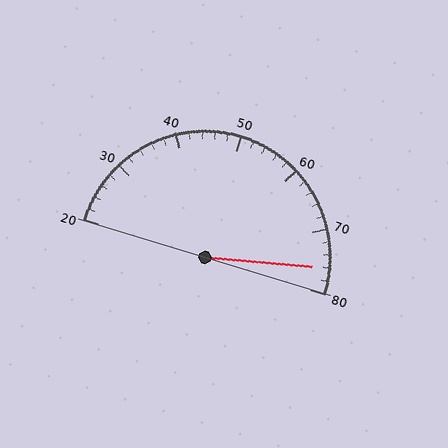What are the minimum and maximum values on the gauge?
The gauge ranges from 20 to 80.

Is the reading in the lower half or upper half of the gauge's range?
The reading is in the upper half of the range (20 to 80).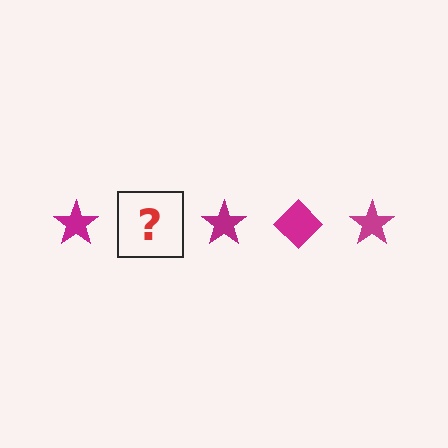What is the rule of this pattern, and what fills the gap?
The rule is that the pattern cycles through star, diamond shapes in magenta. The gap should be filled with a magenta diamond.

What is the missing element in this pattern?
The missing element is a magenta diamond.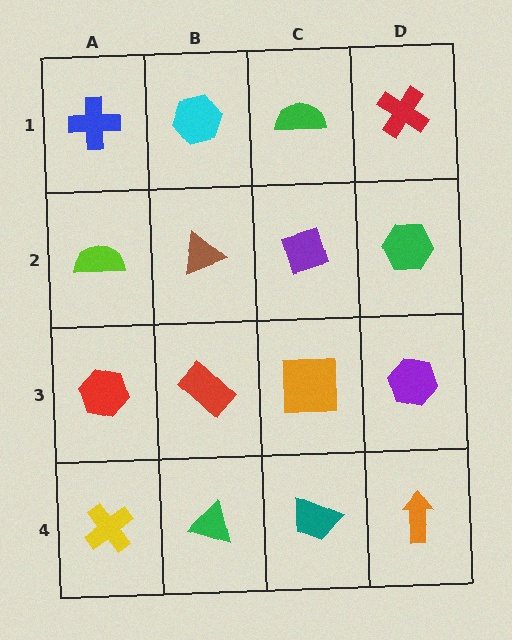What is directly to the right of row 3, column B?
An orange square.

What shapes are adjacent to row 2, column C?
A green semicircle (row 1, column C), an orange square (row 3, column C), a brown triangle (row 2, column B), a green hexagon (row 2, column D).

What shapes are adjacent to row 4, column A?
A red hexagon (row 3, column A), a green triangle (row 4, column B).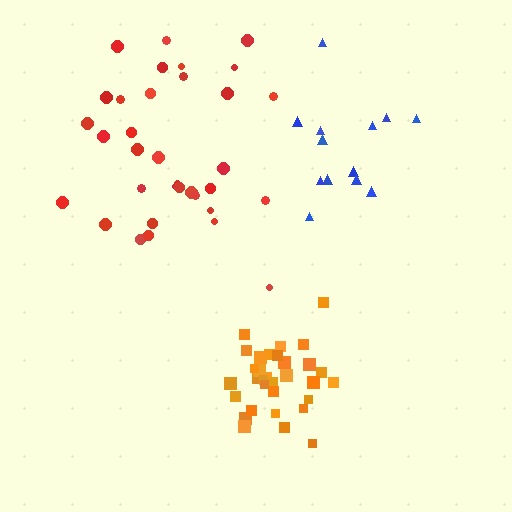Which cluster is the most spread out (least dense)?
Red.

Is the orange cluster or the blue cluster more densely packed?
Orange.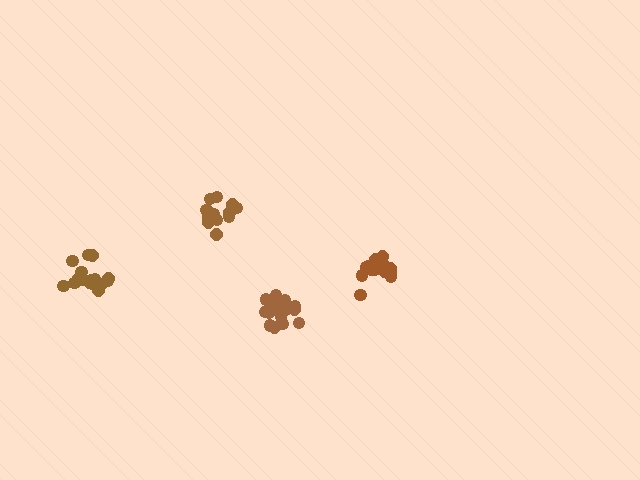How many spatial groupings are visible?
There are 4 spatial groupings.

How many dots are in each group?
Group 1: 17 dots, Group 2: 18 dots, Group 3: 15 dots, Group 4: 18 dots (68 total).